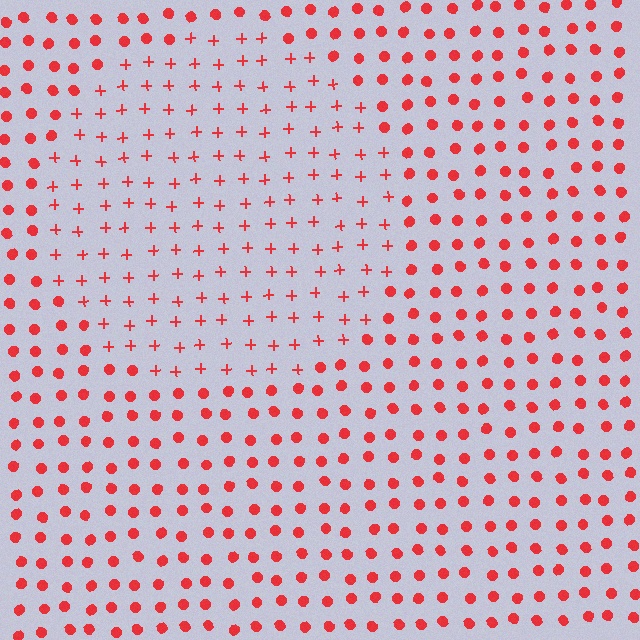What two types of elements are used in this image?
The image uses plus signs inside the circle region and circles outside it.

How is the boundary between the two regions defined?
The boundary is defined by a change in element shape: plus signs inside vs. circles outside. All elements share the same color and spacing.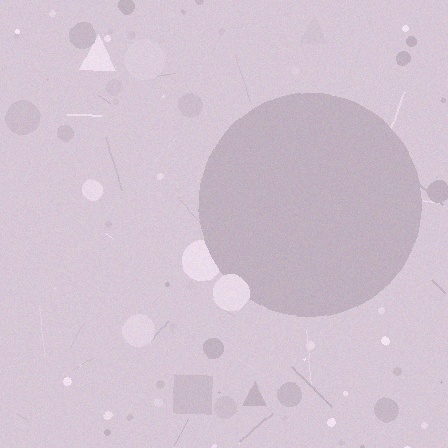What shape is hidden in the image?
A circle is hidden in the image.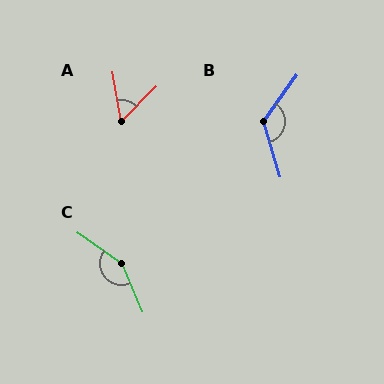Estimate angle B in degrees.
Approximately 128 degrees.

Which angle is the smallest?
A, at approximately 54 degrees.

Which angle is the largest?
C, at approximately 149 degrees.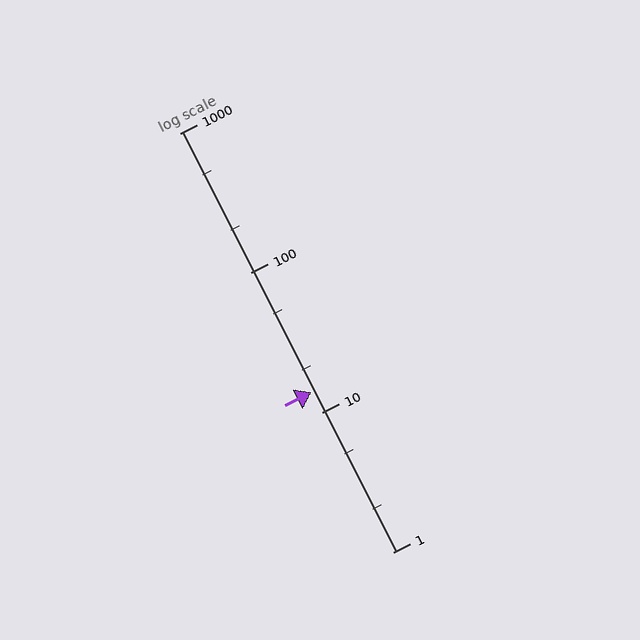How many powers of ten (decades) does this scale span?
The scale spans 3 decades, from 1 to 1000.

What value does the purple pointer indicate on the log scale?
The pointer indicates approximately 14.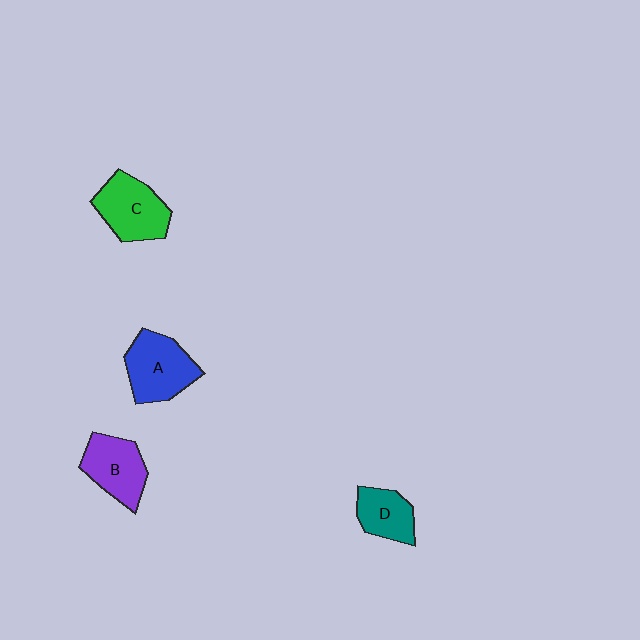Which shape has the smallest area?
Shape D (teal).